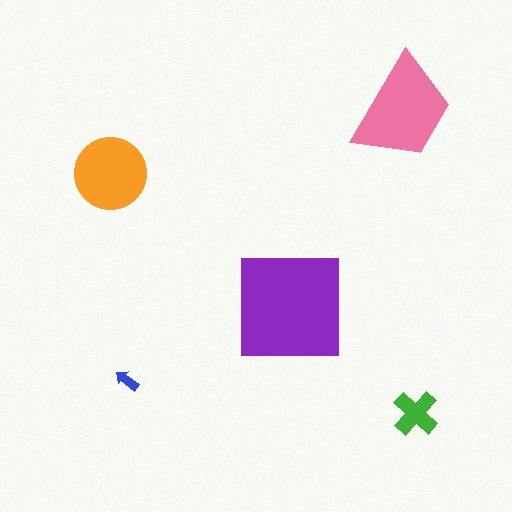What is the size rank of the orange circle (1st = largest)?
3rd.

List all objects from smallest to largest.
The blue arrow, the green cross, the orange circle, the pink trapezoid, the purple square.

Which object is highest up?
The pink trapezoid is topmost.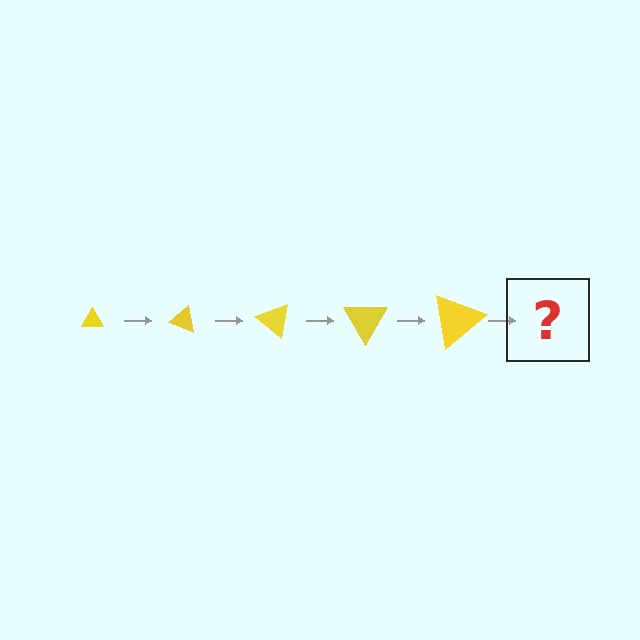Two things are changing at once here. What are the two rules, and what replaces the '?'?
The two rules are that the triangle grows larger each step and it rotates 20 degrees each step. The '?' should be a triangle, larger than the previous one and rotated 100 degrees from the start.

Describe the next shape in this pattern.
It should be a triangle, larger than the previous one and rotated 100 degrees from the start.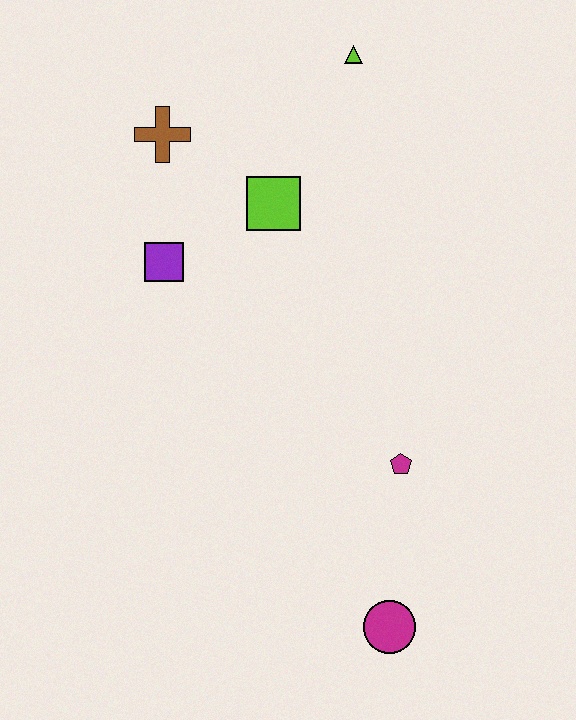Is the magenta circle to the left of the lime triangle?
No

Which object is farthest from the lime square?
The magenta circle is farthest from the lime square.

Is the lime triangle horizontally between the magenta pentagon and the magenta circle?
No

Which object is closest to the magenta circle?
The magenta pentagon is closest to the magenta circle.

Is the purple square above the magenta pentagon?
Yes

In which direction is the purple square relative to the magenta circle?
The purple square is above the magenta circle.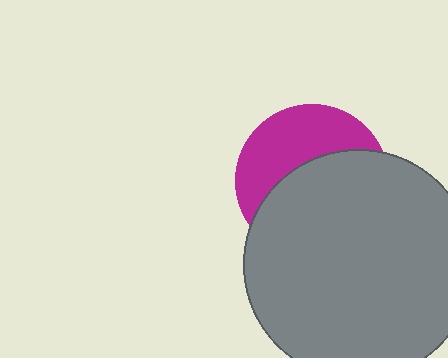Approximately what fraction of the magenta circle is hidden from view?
Roughly 59% of the magenta circle is hidden behind the gray circle.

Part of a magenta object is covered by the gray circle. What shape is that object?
It is a circle.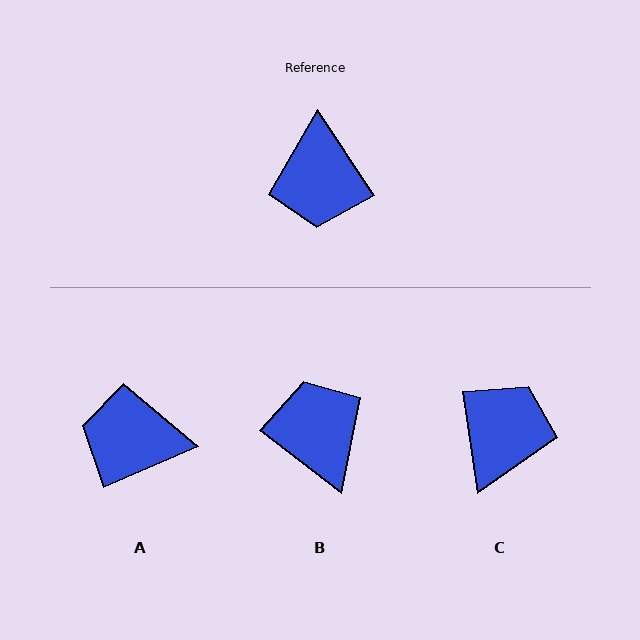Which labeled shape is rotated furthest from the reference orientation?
B, about 161 degrees away.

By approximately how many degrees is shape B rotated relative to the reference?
Approximately 161 degrees clockwise.